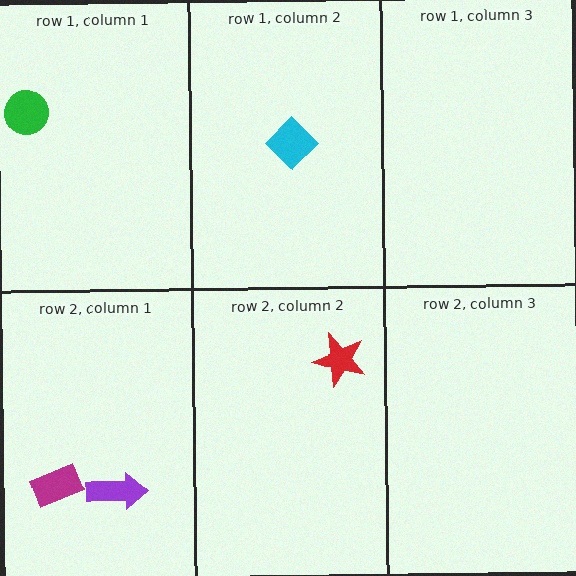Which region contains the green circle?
The row 1, column 1 region.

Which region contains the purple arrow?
The row 2, column 1 region.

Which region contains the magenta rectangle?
The row 2, column 1 region.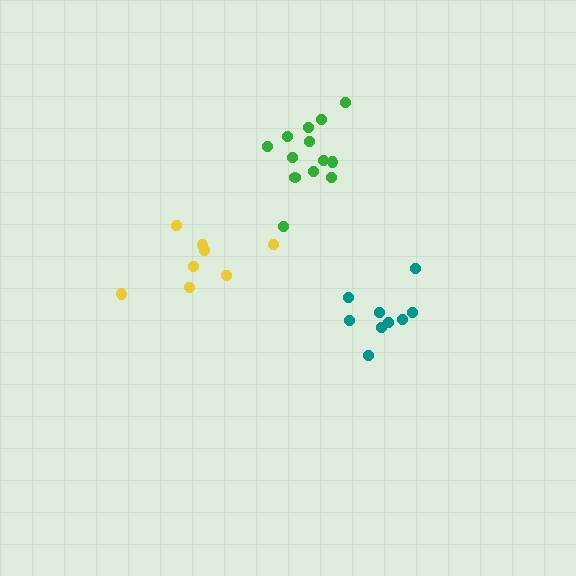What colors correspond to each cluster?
The clusters are colored: green, yellow, teal.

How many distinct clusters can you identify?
There are 3 distinct clusters.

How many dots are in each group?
Group 1: 13 dots, Group 2: 8 dots, Group 3: 9 dots (30 total).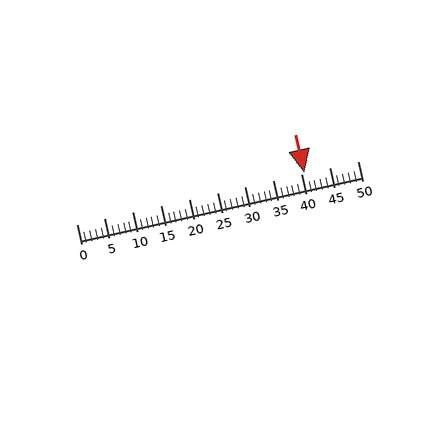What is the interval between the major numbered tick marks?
The major tick marks are spaced 5 units apart.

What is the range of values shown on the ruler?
The ruler shows values from 0 to 50.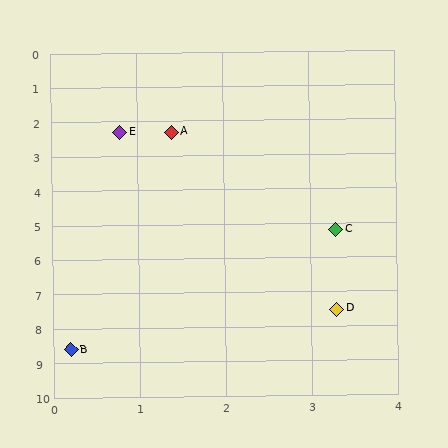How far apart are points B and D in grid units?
Points B and D are about 3.3 grid units apart.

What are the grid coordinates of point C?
Point C is at approximately (3.3, 5.2).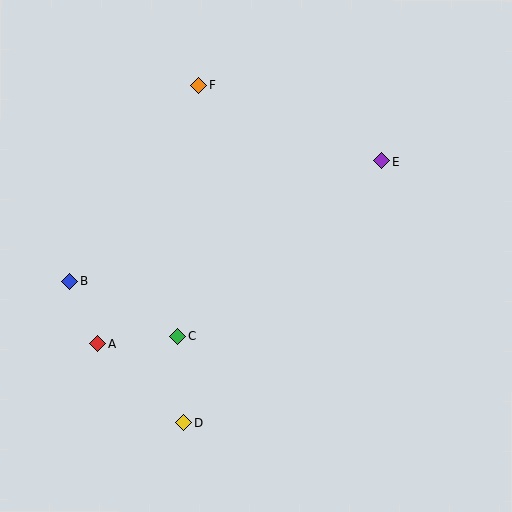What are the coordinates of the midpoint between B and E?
The midpoint between B and E is at (226, 221).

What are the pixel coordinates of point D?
Point D is at (184, 422).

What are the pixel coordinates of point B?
Point B is at (69, 282).